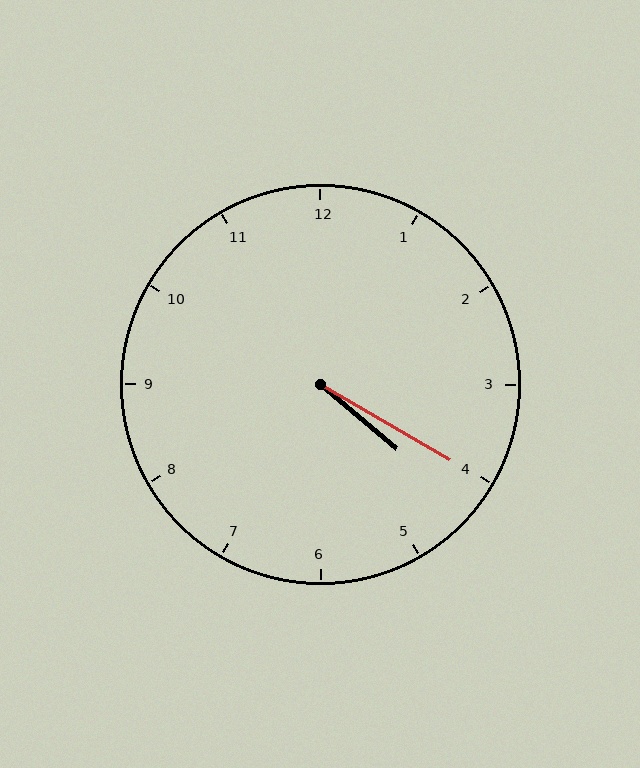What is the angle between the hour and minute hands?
Approximately 10 degrees.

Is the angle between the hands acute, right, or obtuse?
It is acute.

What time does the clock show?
4:20.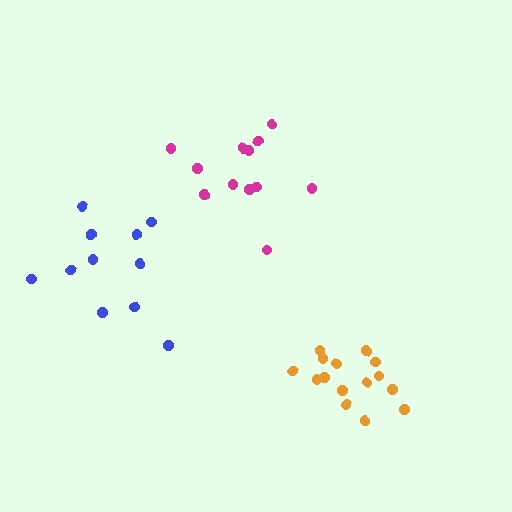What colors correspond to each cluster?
The clusters are colored: magenta, blue, orange.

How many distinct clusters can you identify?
There are 3 distinct clusters.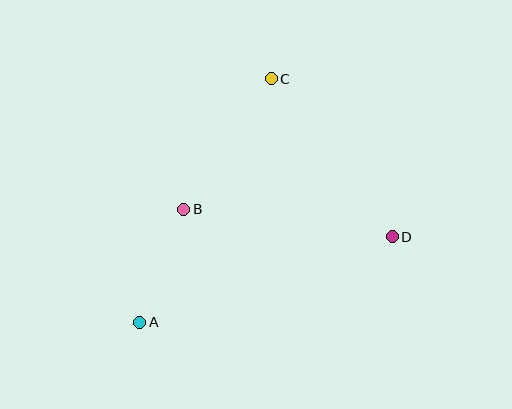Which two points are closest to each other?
Points A and B are closest to each other.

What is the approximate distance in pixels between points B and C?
The distance between B and C is approximately 157 pixels.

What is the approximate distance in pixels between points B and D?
The distance between B and D is approximately 210 pixels.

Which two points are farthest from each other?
Points A and C are farthest from each other.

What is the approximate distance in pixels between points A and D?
The distance between A and D is approximately 267 pixels.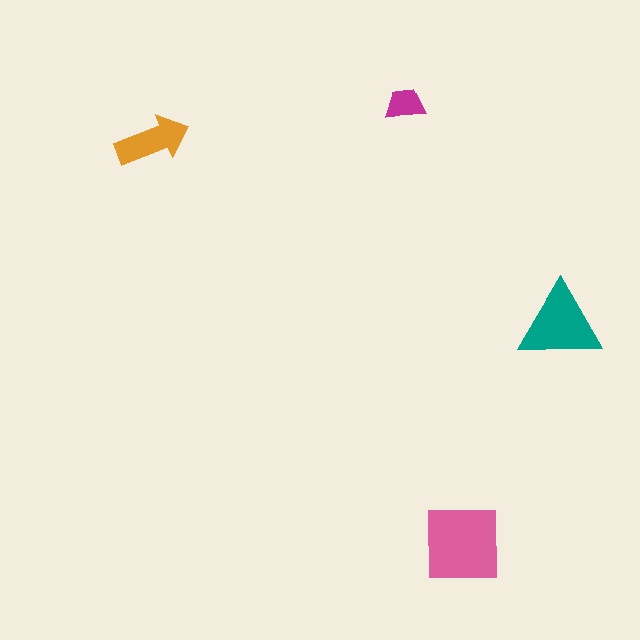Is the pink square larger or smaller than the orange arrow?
Larger.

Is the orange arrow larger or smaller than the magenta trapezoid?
Larger.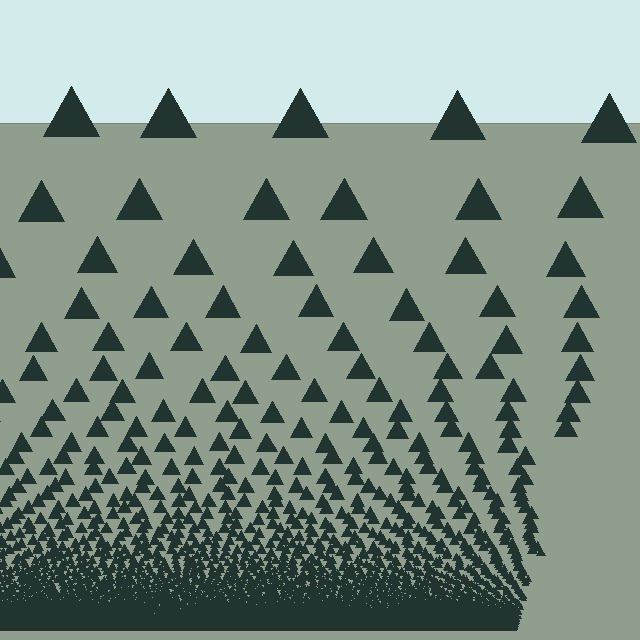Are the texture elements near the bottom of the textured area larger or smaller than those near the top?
Smaller. The gradient is inverted — elements near the bottom are smaller and denser.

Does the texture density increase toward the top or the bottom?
Density increases toward the bottom.